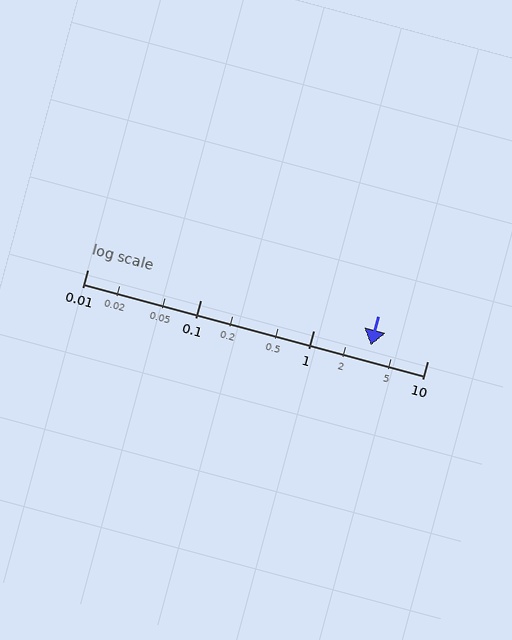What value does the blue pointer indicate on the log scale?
The pointer indicates approximately 3.2.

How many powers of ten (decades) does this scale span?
The scale spans 3 decades, from 0.01 to 10.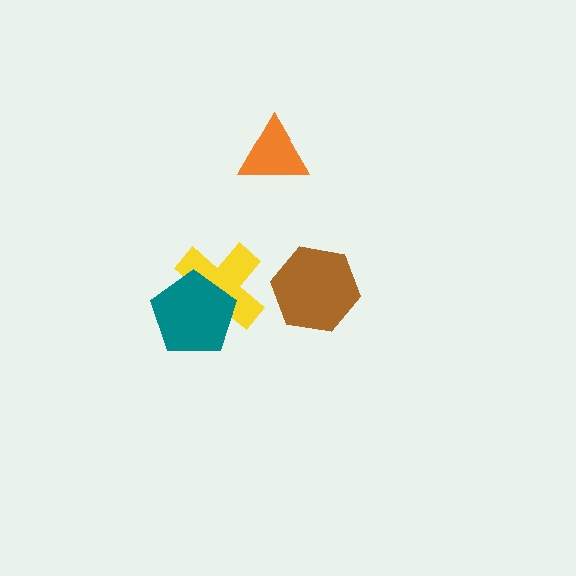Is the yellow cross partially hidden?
Yes, it is partially covered by another shape.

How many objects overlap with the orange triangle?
0 objects overlap with the orange triangle.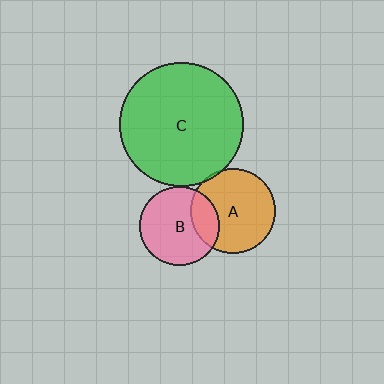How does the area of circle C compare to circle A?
Approximately 2.1 times.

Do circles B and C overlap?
Yes.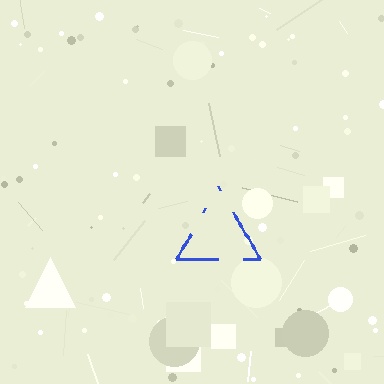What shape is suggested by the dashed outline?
The dashed outline suggests a triangle.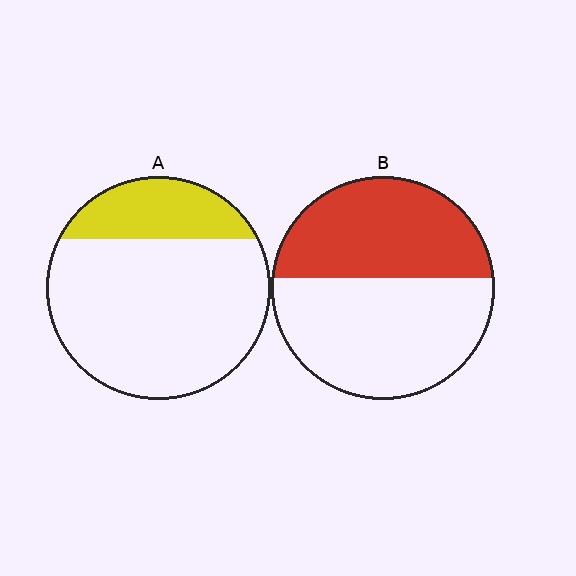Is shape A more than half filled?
No.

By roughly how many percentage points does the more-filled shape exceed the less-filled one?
By roughly 20 percentage points (B over A).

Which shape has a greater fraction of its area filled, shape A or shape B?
Shape B.